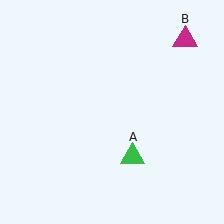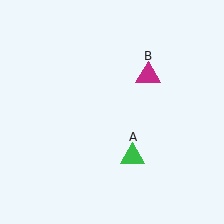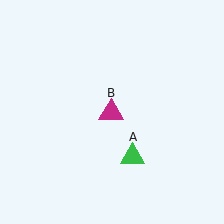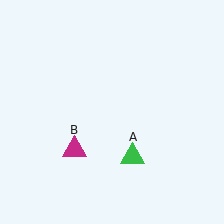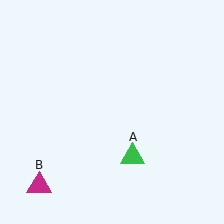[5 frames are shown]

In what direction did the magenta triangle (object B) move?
The magenta triangle (object B) moved down and to the left.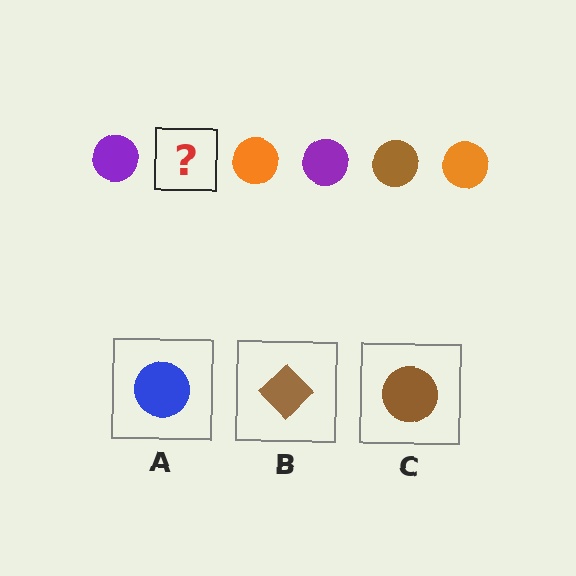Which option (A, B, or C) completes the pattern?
C.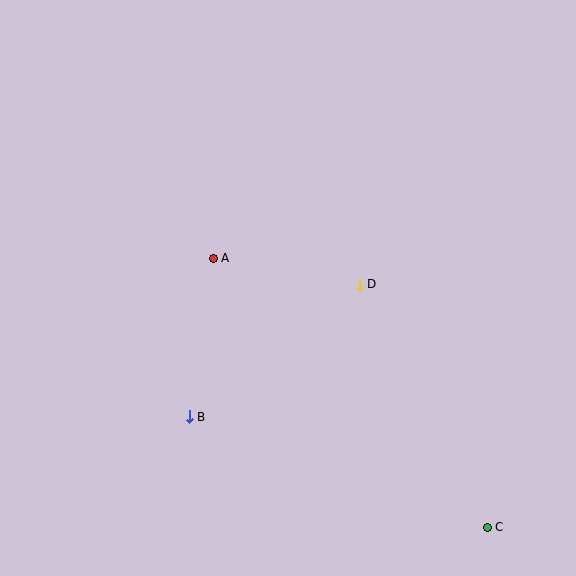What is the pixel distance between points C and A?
The distance between C and A is 384 pixels.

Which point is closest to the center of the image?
Point D at (359, 284) is closest to the center.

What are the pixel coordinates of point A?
Point A is at (213, 258).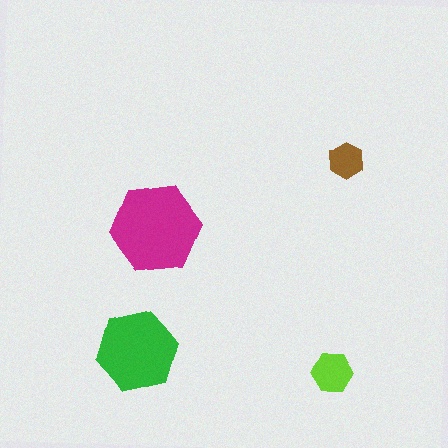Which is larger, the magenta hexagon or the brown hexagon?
The magenta one.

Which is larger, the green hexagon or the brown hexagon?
The green one.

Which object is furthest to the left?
The green hexagon is leftmost.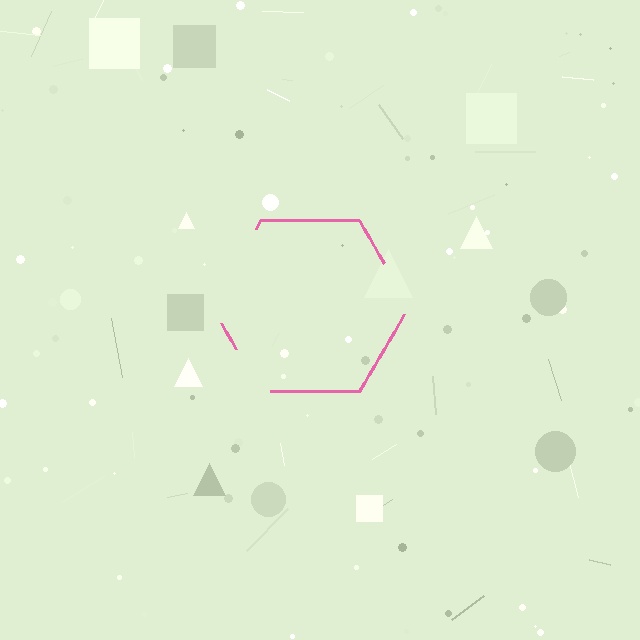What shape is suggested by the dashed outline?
The dashed outline suggests a hexagon.